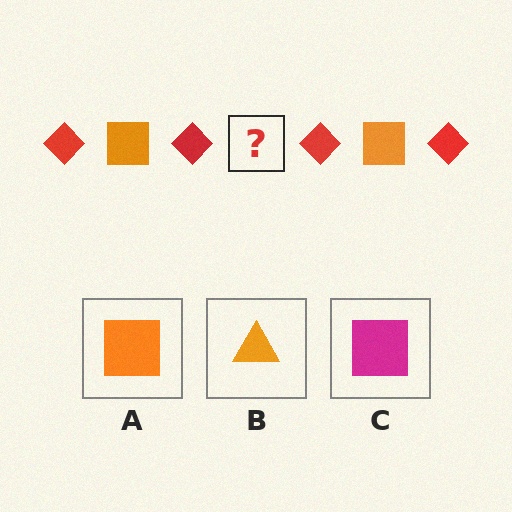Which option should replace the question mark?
Option A.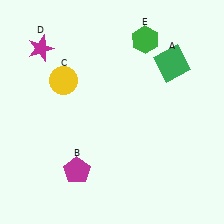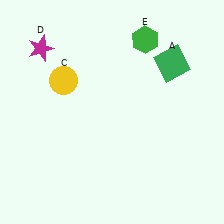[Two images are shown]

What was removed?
The magenta pentagon (B) was removed in Image 2.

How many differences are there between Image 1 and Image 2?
There is 1 difference between the two images.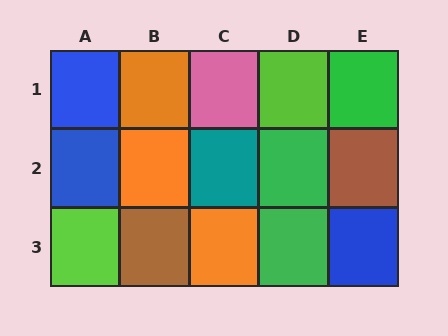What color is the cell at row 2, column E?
Brown.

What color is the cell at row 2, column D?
Green.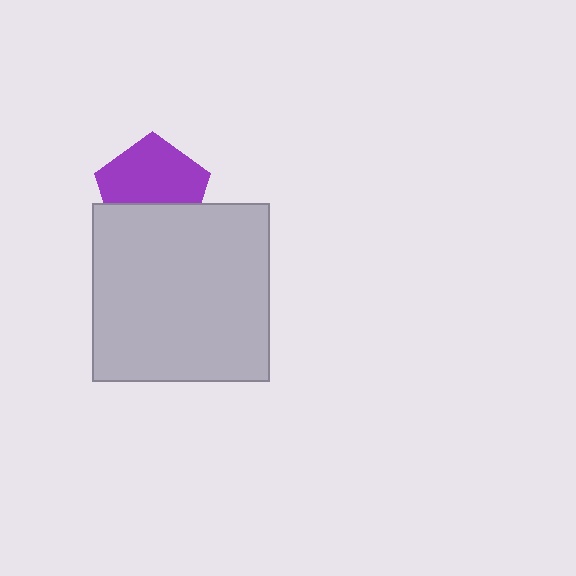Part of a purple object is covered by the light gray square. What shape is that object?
It is a pentagon.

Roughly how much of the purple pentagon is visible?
About half of it is visible (roughly 64%).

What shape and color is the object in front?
The object in front is a light gray square.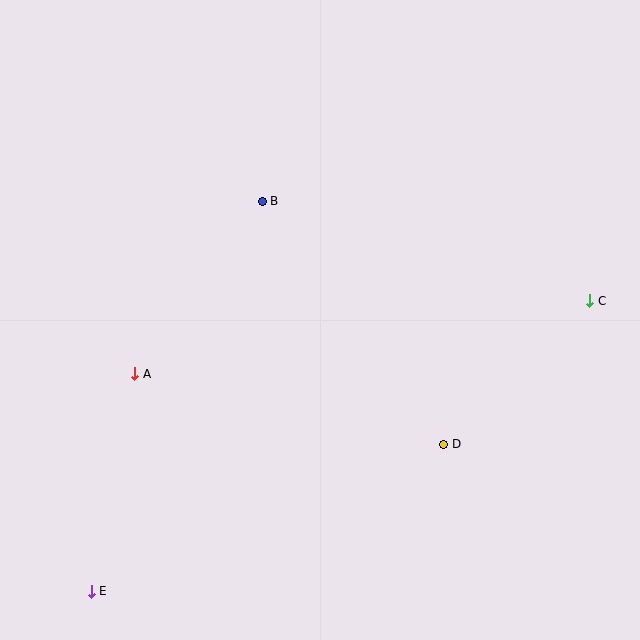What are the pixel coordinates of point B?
Point B is at (262, 201).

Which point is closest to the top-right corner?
Point C is closest to the top-right corner.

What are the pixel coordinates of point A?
Point A is at (135, 374).